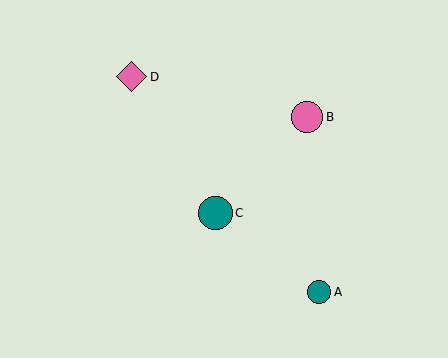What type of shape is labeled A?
Shape A is a teal circle.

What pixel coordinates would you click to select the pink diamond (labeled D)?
Click at (132, 77) to select the pink diamond D.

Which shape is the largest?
The teal circle (labeled C) is the largest.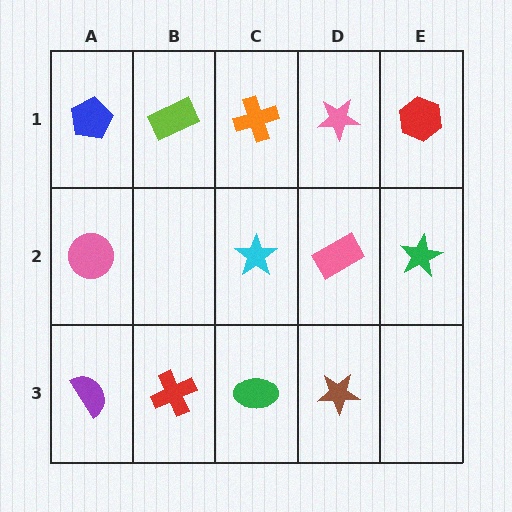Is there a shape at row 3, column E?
No, that cell is empty.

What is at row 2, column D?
A pink rectangle.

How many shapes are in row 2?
4 shapes.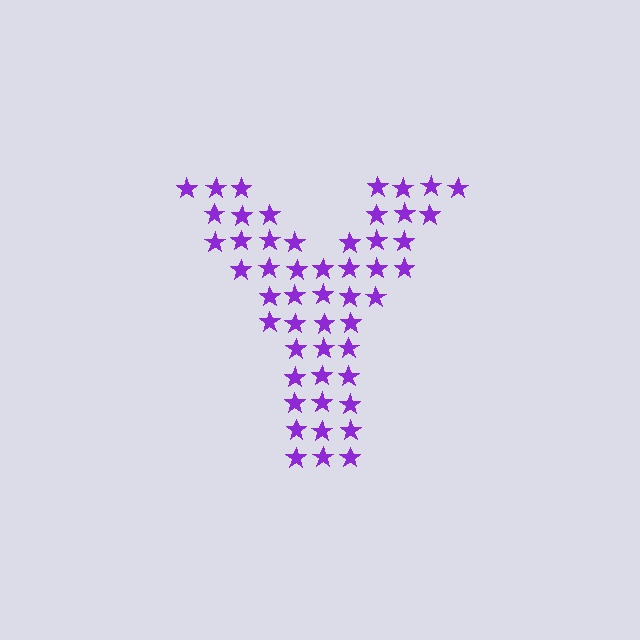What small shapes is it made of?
It is made of small stars.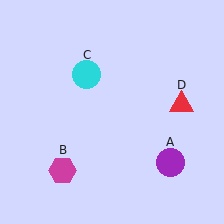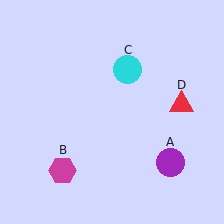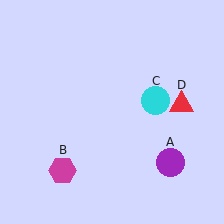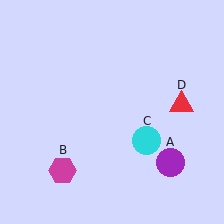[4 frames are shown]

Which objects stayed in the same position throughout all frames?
Purple circle (object A) and magenta hexagon (object B) and red triangle (object D) remained stationary.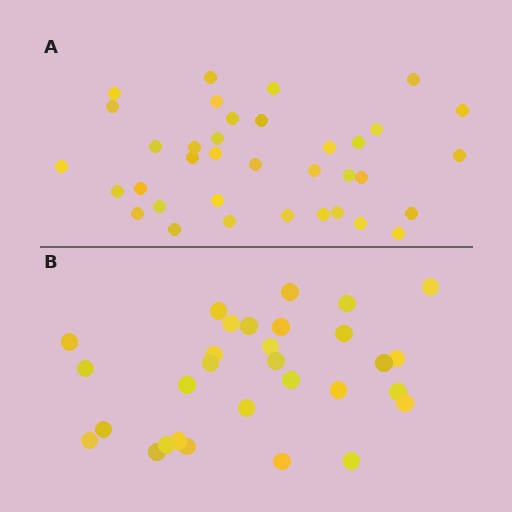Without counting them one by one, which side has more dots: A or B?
Region A (the top region) has more dots.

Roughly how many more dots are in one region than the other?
Region A has about 6 more dots than region B.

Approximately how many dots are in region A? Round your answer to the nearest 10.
About 40 dots. (The exact count is 36, which rounds to 40.)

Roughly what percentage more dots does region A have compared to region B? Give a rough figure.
About 20% more.